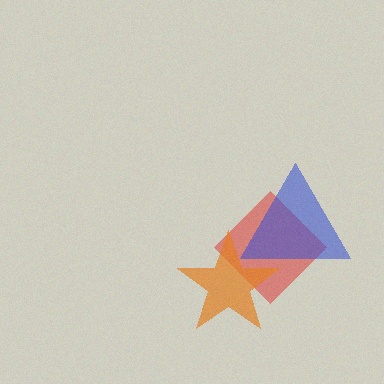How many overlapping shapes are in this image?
There are 3 overlapping shapes in the image.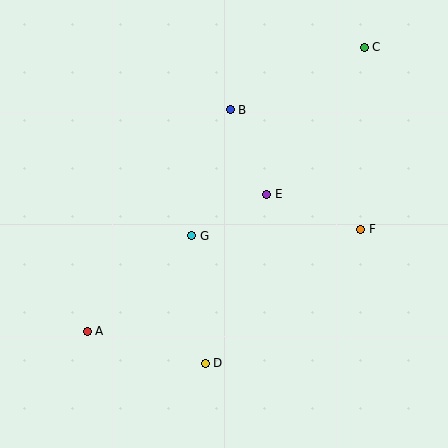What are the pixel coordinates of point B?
Point B is at (230, 110).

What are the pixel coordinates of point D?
Point D is at (205, 363).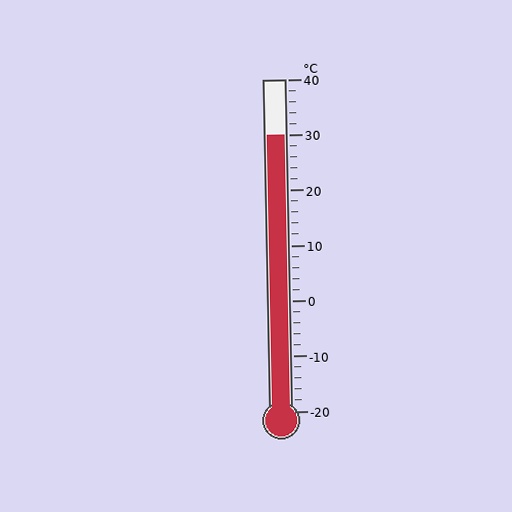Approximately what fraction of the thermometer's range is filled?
The thermometer is filled to approximately 85% of its range.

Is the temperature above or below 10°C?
The temperature is above 10°C.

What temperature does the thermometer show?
The thermometer shows approximately 30°C.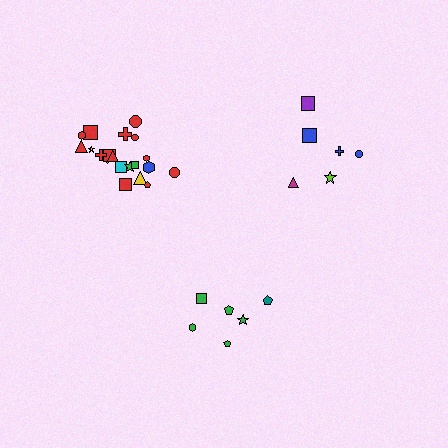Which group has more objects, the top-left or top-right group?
The top-left group.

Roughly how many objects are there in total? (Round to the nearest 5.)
Roughly 35 objects in total.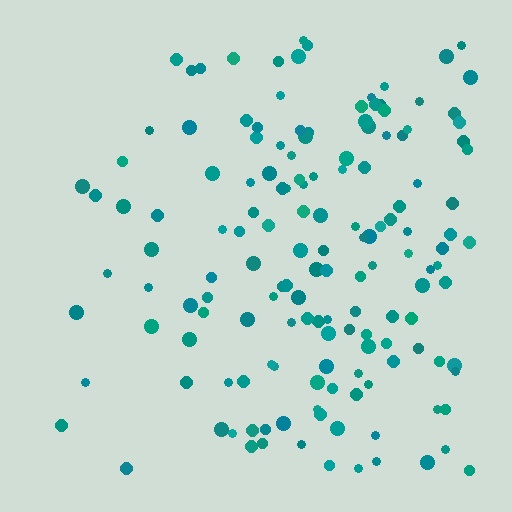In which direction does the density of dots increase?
From left to right, with the right side densest.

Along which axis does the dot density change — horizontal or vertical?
Horizontal.